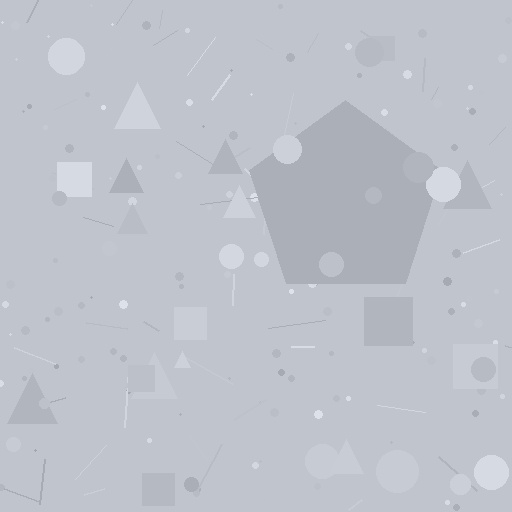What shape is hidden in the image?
A pentagon is hidden in the image.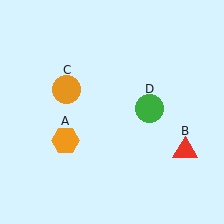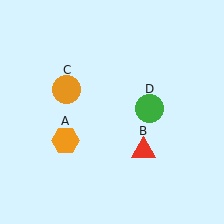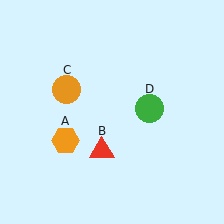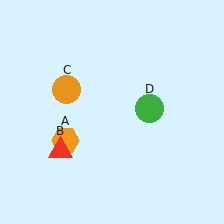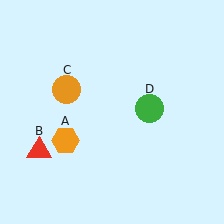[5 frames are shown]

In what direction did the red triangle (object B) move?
The red triangle (object B) moved left.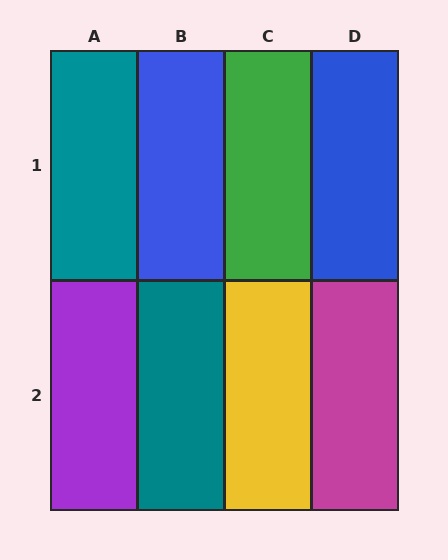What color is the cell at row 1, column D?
Blue.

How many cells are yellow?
1 cell is yellow.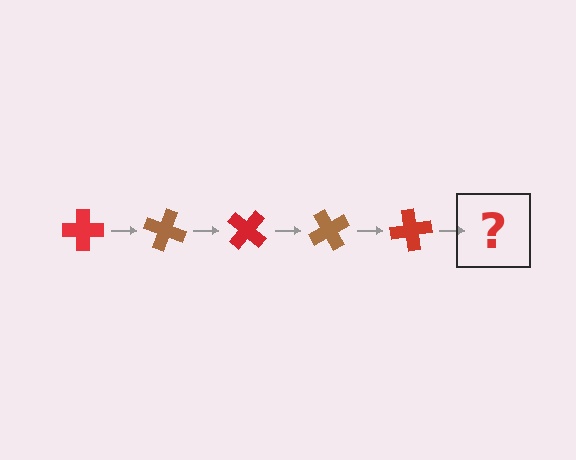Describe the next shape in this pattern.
It should be a brown cross, rotated 100 degrees from the start.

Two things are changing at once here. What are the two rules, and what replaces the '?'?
The two rules are that it rotates 20 degrees each step and the color cycles through red and brown. The '?' should be a brown cross, rotated 100 degrees from the start.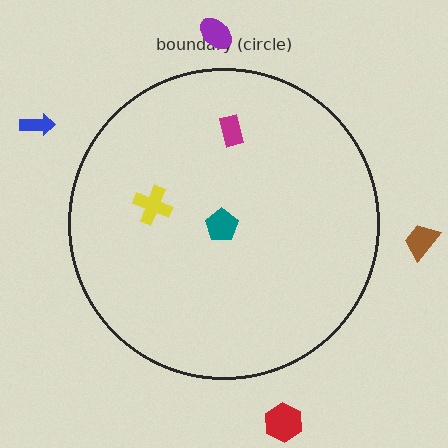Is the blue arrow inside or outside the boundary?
Outside.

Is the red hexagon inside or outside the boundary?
Outside.